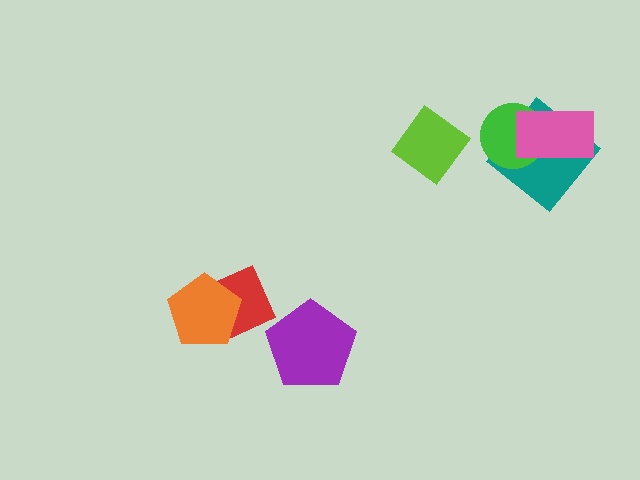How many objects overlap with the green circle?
2 objects overlap with the green circle.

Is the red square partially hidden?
Yes, it is partially covered by another shape.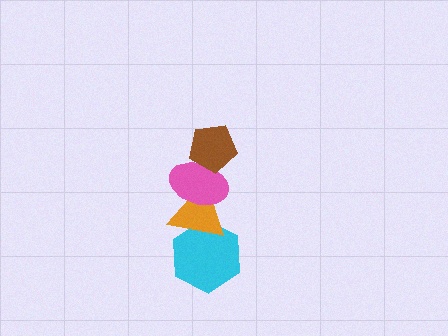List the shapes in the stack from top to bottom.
From top to bottom: the brown pentagon, the pink ellipse, the orange triangle, the cyan hexagon.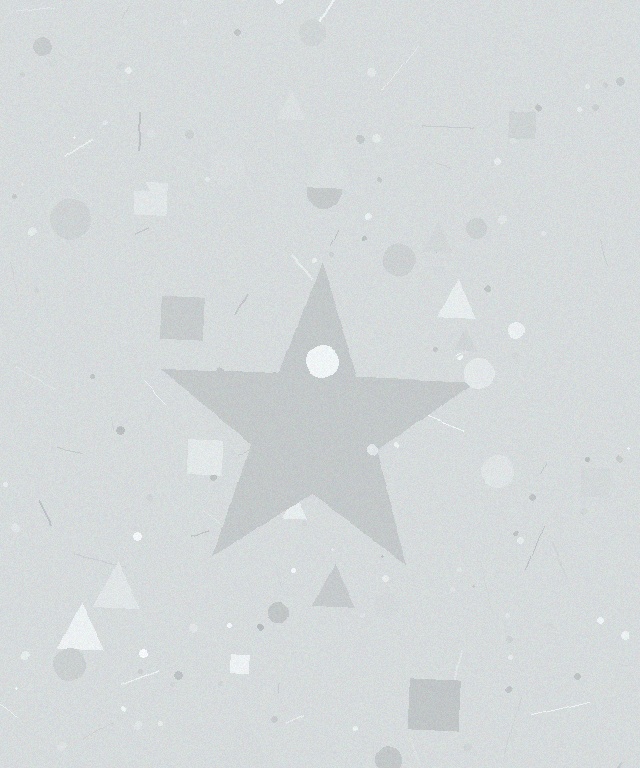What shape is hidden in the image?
A star is hidden in the image.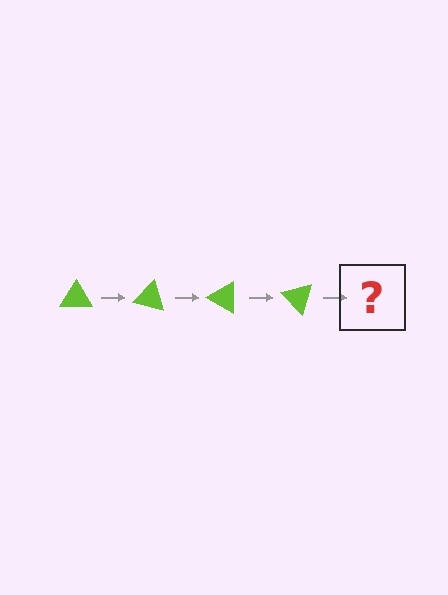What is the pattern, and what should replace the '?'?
The pattern is that the triangle rotates 15 degrees each step. The '?' should be a lime triangle rotated 60 degrees.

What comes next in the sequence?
The next element should be a lime triangle rotated 60 degrees.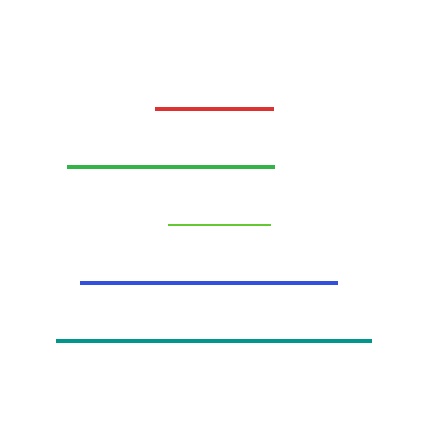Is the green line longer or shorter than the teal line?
The teal line is longer than the green line.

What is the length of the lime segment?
The lime segment is approximately 102 pixels long.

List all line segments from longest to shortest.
From longest to shortest: teal, blue, green, red, lime.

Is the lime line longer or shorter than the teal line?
The teal line is longer than the lime line.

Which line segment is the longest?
The teal line is the longest at approximately 315 pixels.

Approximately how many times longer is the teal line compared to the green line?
The teal line is approximately 1.5 times the length of the green line.